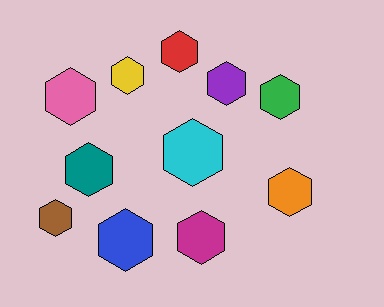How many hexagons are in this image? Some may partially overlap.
There are 11 hexagons.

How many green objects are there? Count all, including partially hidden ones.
There is 1 green object.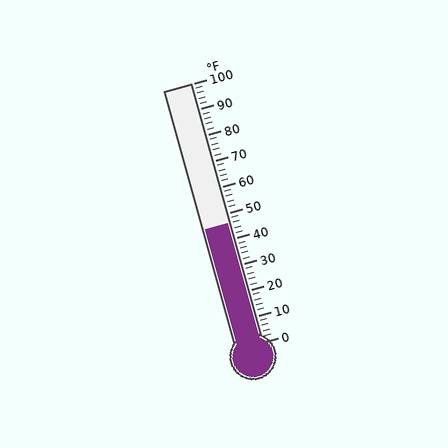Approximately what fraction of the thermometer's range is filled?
The thermometer is filled to approximately 45% of its range.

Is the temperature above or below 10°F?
The temperature is above 10°F.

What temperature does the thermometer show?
The thermometer shows approximately 46°F.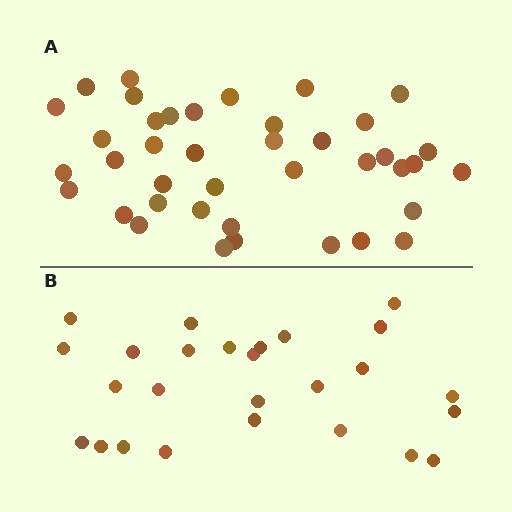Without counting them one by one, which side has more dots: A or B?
Region A (the top region) has more dots.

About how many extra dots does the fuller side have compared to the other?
Region A has approximately 15 more dots than region B.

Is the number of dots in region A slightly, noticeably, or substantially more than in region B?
Region A has substantially more. The ratio is roughly 1.5 to 1.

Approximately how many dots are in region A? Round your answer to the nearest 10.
About 40 dots.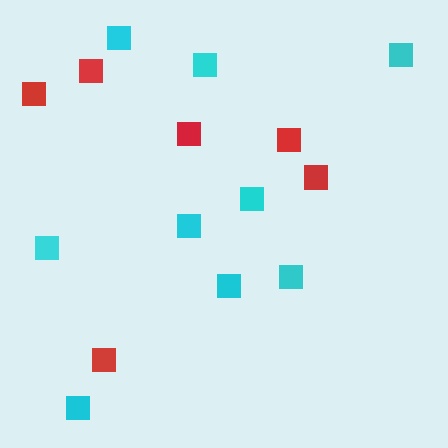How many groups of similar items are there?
There are 2 groups: one group of red squares (6) and one group of cyan squares (9).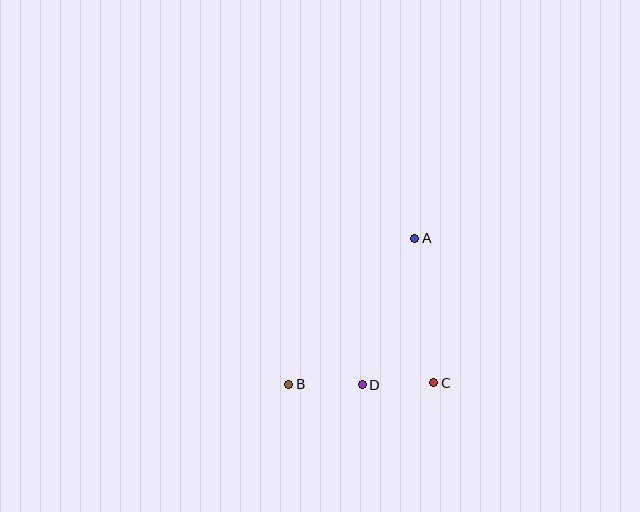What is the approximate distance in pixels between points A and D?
The distance between A and D is approximately 156 pixels.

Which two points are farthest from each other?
Points A and B are farthest from each other.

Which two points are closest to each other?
Points C and D are closest to each other.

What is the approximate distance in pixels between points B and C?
The distance between B and C is approximately 145 pixels.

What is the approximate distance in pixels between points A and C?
The distance between A and C is approximately 146 pixels.